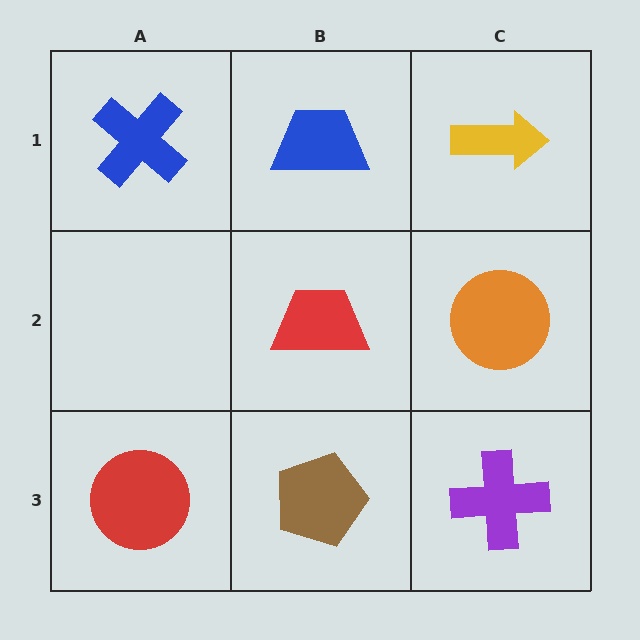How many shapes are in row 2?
2 shapes.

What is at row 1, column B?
A blue trapezoid.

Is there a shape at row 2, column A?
No, that cell is empty.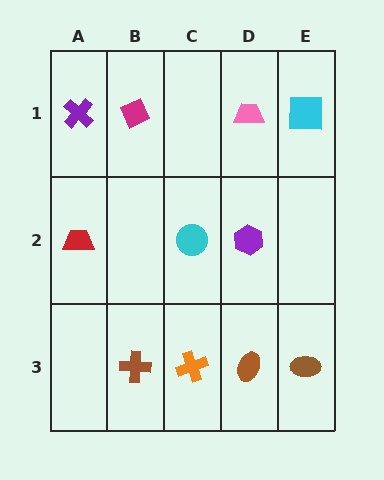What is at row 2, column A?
A red trapezoid.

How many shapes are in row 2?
3 shapes.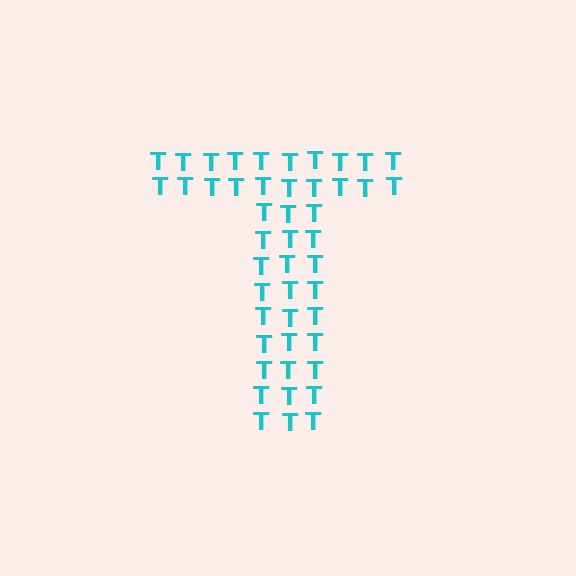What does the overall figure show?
The overall figure shows the letter T.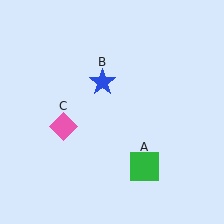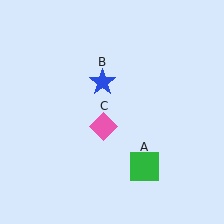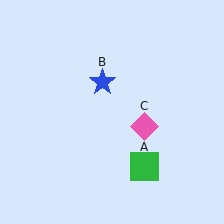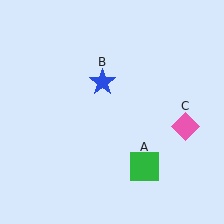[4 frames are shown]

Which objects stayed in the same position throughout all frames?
Green square (object A) and blue star (object B) remained stationary.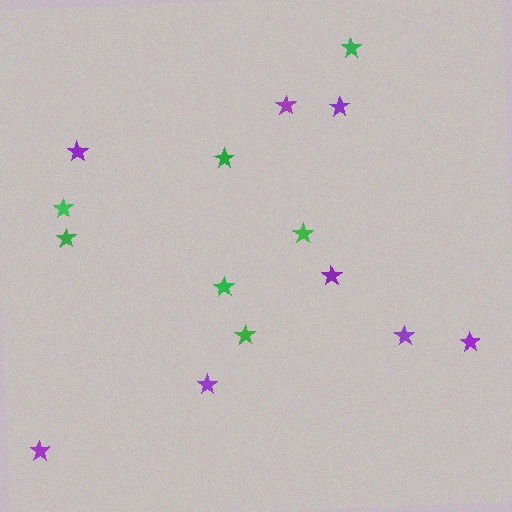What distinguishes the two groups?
There are 2 groups: one group of purple stars (8) and one group of green stars (7).